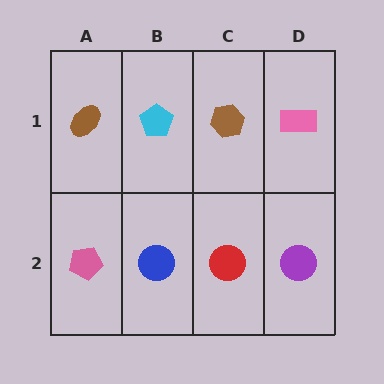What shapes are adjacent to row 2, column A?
A brown ellipse (row 1, column A), a blue circle (row 2, column B).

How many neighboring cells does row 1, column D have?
2.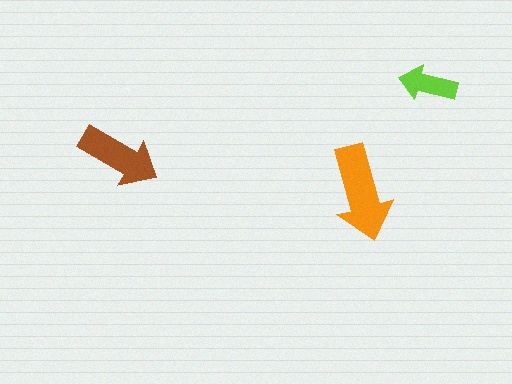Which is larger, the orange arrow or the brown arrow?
The orange one.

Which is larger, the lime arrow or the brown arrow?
The brown one.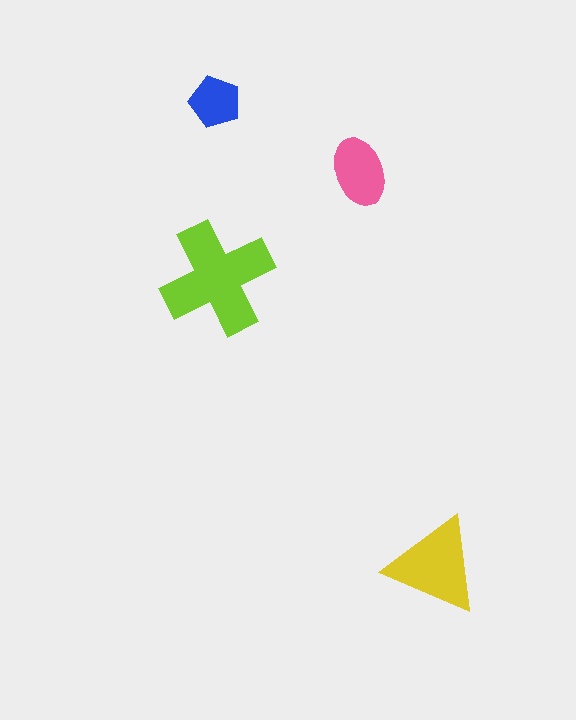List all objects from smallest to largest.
The blue pentagon, the pink ellipse, the yellow triangle, the lime cross.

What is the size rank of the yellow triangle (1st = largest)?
2nd.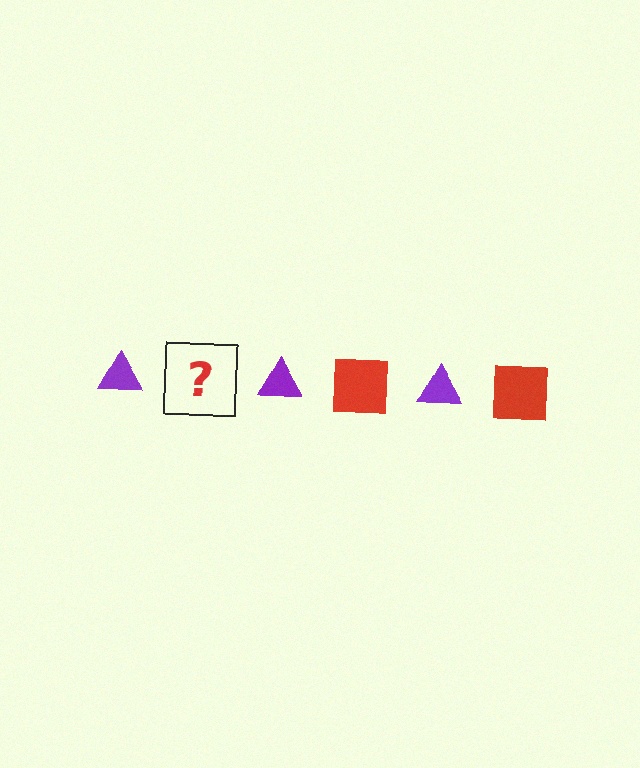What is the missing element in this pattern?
The missing element is a red square.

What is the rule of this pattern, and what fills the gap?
The rule is that the pattern alternates between purple triangle and red square. The gap should be filled with a red square.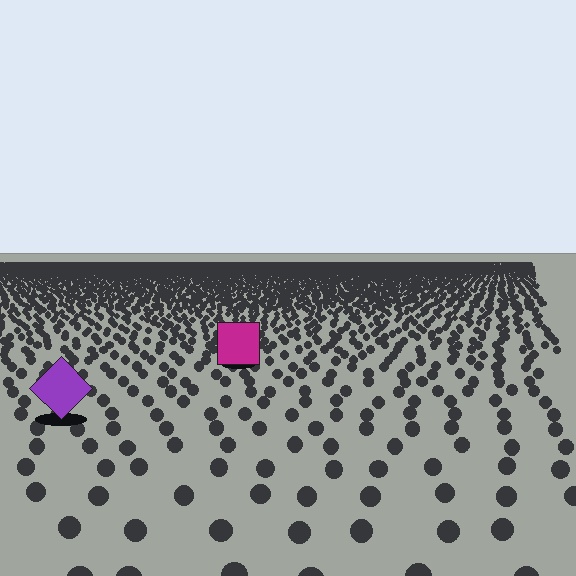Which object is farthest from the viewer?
The magenta square is farthest from the viewer. It appears smaller and the ground texture around it is denser.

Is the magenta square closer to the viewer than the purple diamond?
No. The purple diamond is closer — you can tell from the texture gradient: the ground texture is coarser near it.